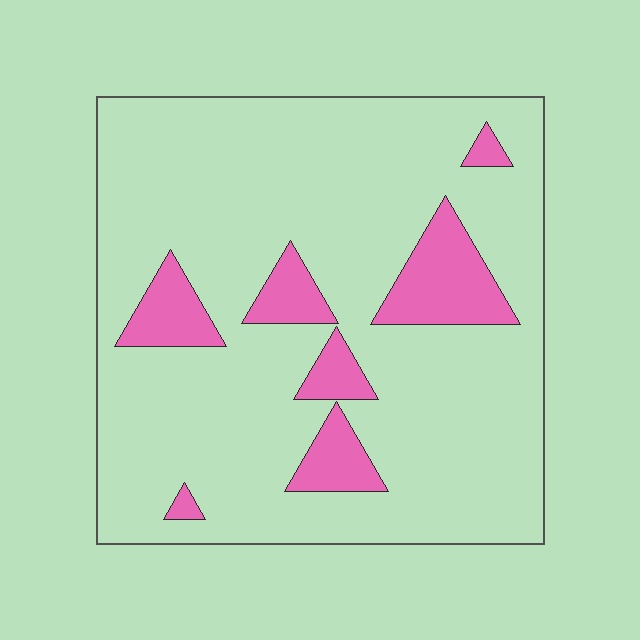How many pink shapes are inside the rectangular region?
7.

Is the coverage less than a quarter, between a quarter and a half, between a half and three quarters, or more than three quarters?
Less than a quarter.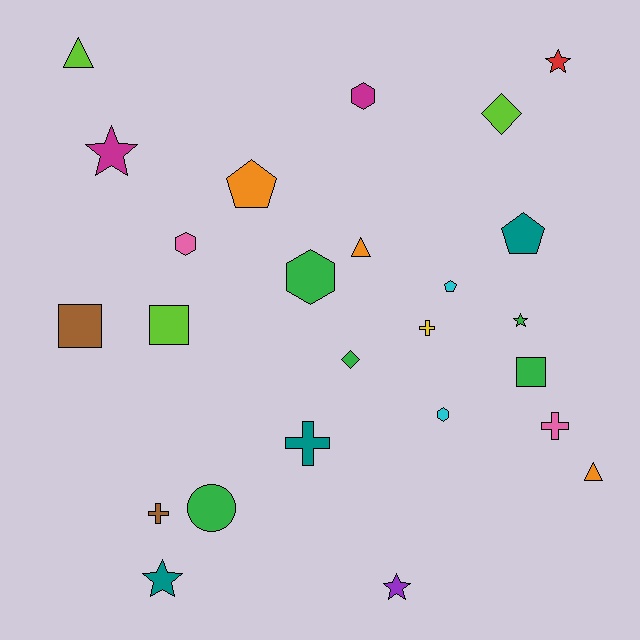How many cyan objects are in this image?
There are 2 cyan objects.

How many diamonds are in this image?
There are 2 diamonds.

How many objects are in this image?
There are 25 objects.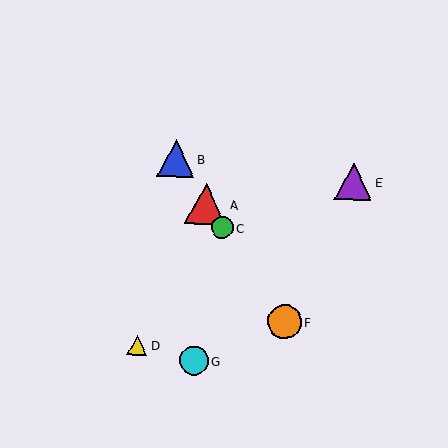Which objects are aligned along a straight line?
Objects A, B, C, F are aligned along a straight line.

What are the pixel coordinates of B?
Object B is at (176, 159).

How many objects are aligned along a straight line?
4 objects (A, B, C, F) are aligned along a straight line.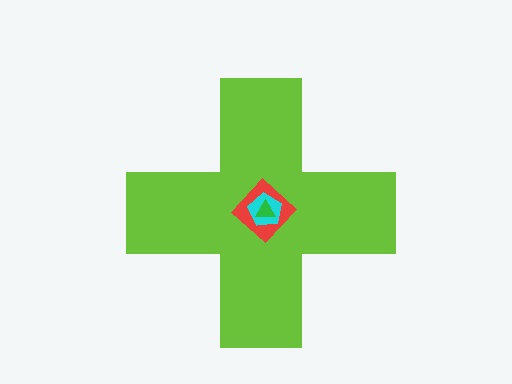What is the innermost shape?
The green triangle.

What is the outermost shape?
The lime cross.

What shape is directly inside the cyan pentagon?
The green triangle.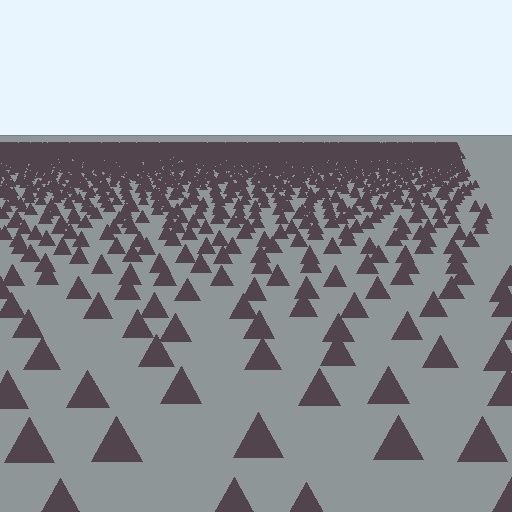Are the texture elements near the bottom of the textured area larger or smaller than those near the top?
Larger. Near the bottom, elements are closer to the viewer and appear at a bigger on-screen size.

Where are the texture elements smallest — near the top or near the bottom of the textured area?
Near the top.